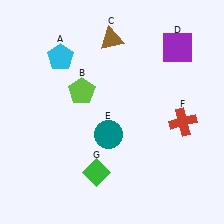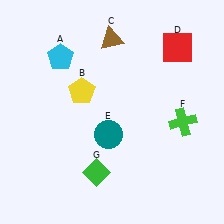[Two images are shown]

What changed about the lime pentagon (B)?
In Image 1, B is lime. In Image 2, it changed to yellow.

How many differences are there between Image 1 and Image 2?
There are 3 differences between the two images.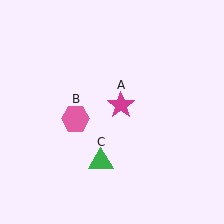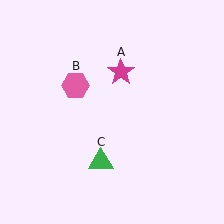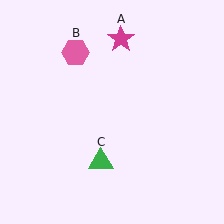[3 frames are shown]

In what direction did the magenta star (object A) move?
The magenta star (object A) moved up.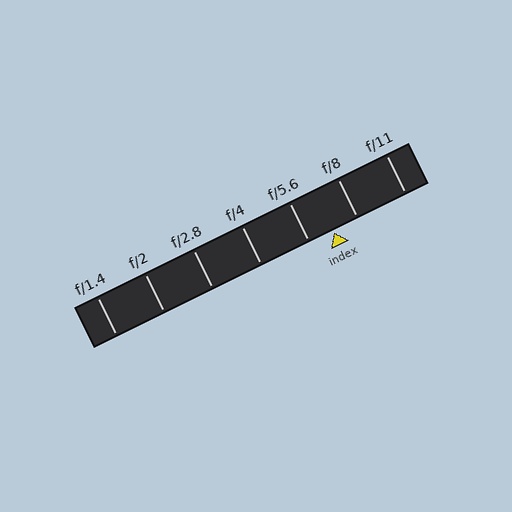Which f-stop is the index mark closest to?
The index mark is closest to f/8.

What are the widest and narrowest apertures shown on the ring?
The widest aperture shown is f/1.4 and the narrowest is f/11.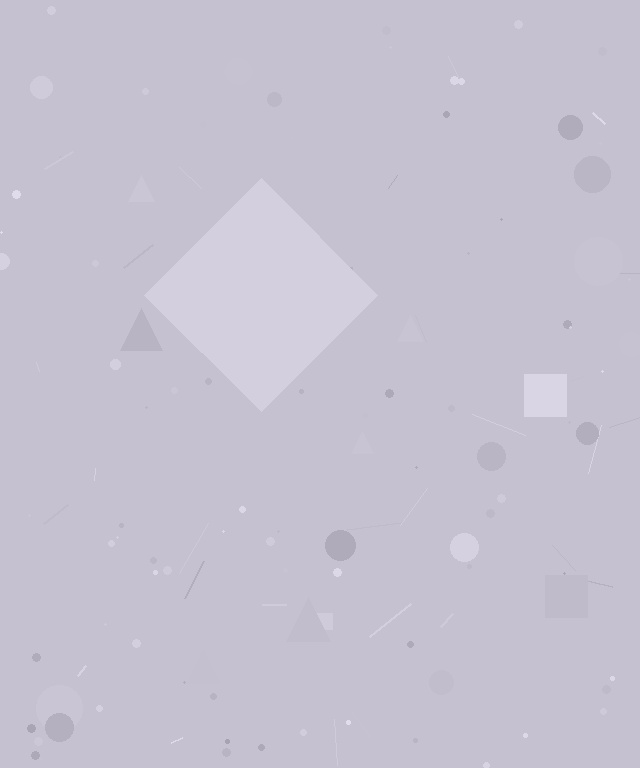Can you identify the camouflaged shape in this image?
The camouflaged shape is a diamond.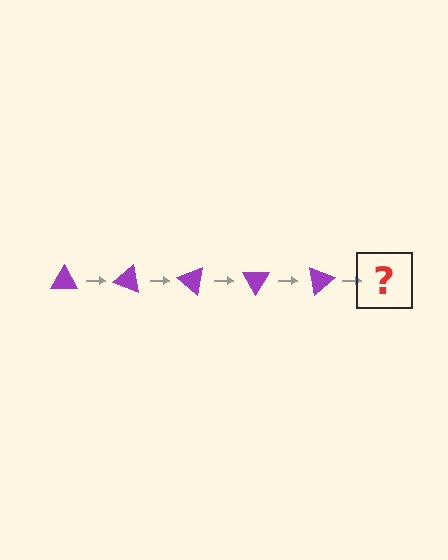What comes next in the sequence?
The next element should be a purple triangle rotated 100 degrees.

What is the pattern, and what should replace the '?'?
The pattern is that the triangle rotates 20 degrees each step. The '?' should be a purple triangle rotated 100 degrees.